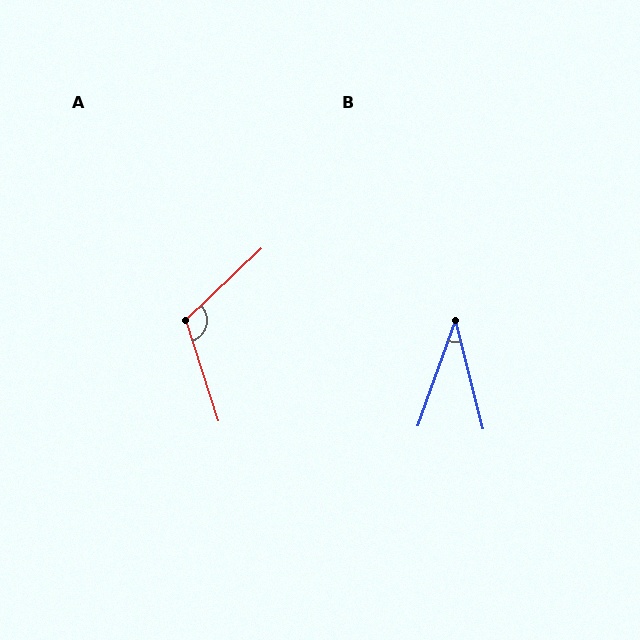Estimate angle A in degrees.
Approximately 116 degrees.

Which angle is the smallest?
B, at approximately 34 degrees.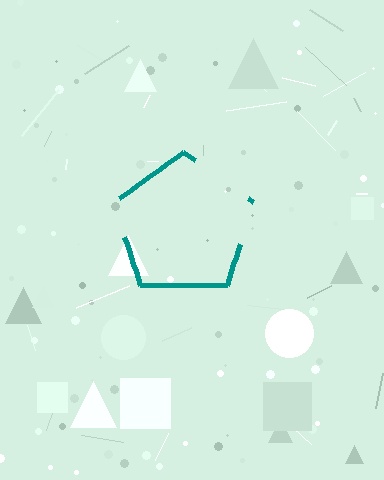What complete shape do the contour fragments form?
The contour fragments form a pentagon.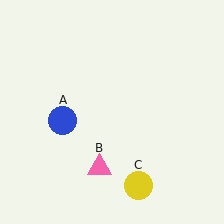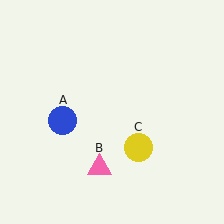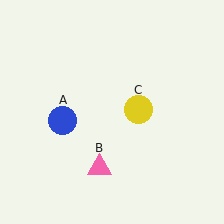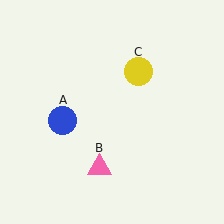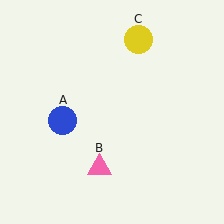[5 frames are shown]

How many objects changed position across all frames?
1 object changed position: yellow circle (object C).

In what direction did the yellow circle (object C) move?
The yellow circle (object C) moved up.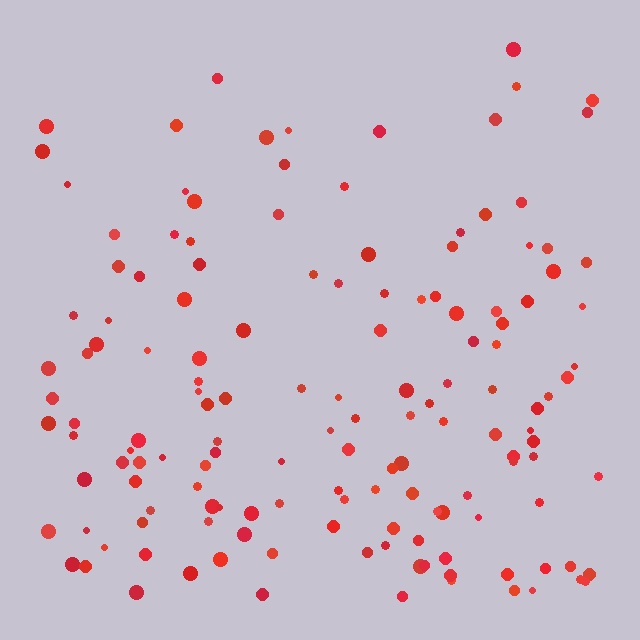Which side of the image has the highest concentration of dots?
The bottom.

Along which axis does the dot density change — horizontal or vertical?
Vertical.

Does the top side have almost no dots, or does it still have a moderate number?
Still a moderate number, just noticeably fewer than the bottom.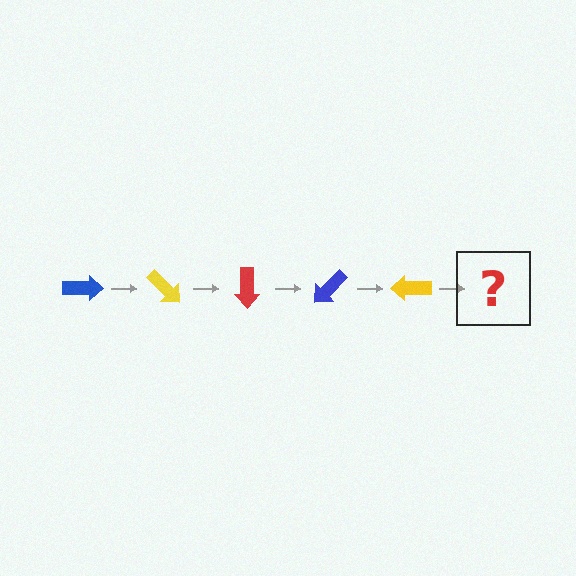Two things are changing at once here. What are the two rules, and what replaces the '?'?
The two rules are that it rotates 45 degrees each step and the color cycles through blue, yellow, and red. The '?' should be a red arrow, rotated 225 degrees from the start.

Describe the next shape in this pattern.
It should be a red arrow, rotated 225 degrees from the start.